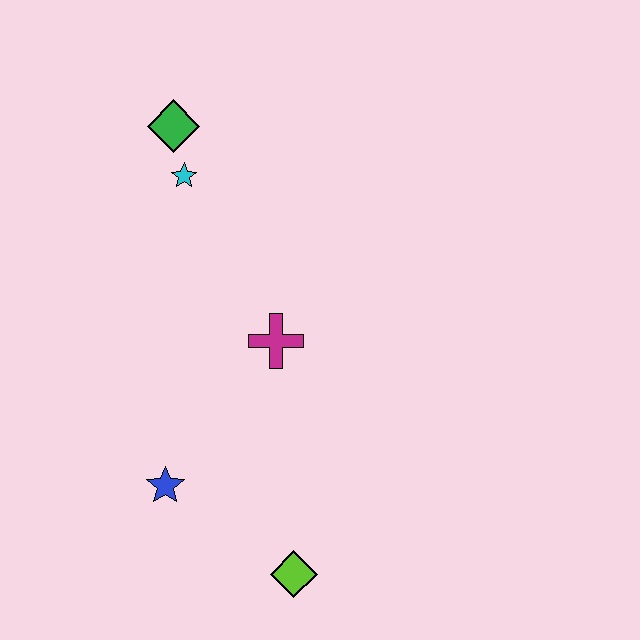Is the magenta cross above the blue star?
Yes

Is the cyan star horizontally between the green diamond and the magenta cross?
Yes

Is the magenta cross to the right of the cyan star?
Yes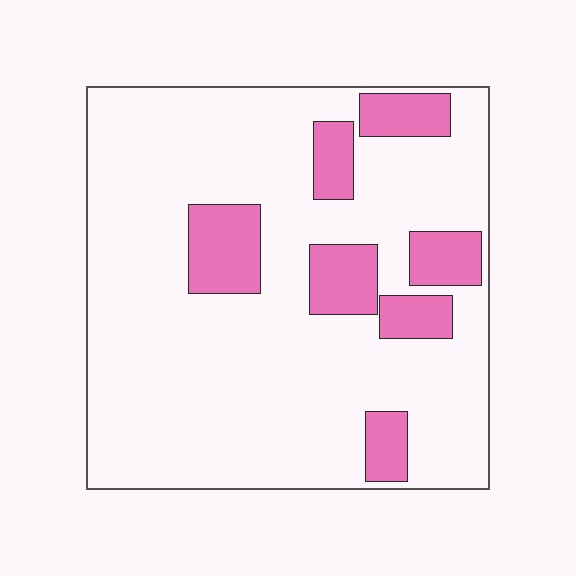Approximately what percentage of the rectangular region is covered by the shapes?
Approximately 20%.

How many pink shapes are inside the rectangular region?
7.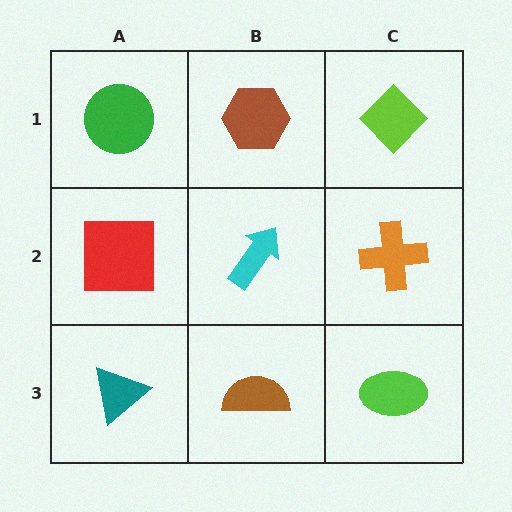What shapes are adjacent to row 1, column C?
An orange cross (row 2, column C), a brown hexagon (row 1, column B).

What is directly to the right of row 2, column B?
An orange cross.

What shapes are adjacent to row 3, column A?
A red square (row 2, column A), a brown semicircle (row 3, column B).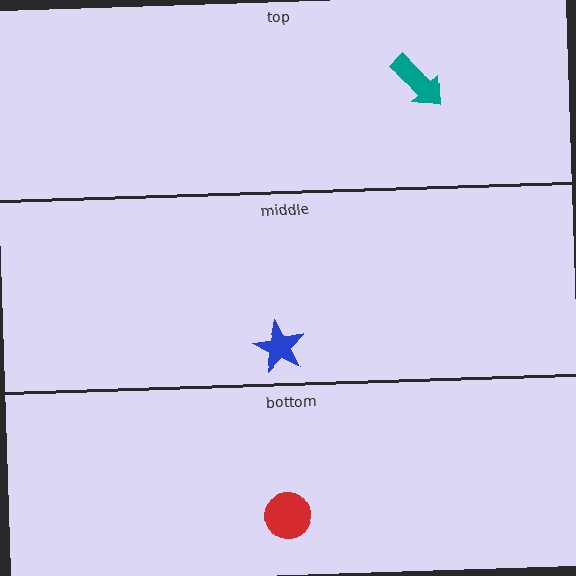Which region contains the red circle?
The bottom region.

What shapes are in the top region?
The teal arrow.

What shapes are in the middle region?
The blue star.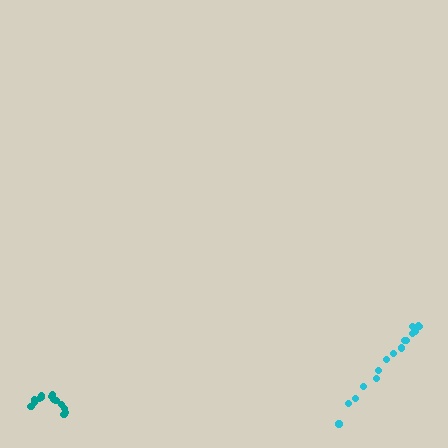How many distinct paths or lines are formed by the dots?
There are 2 distinct paths.